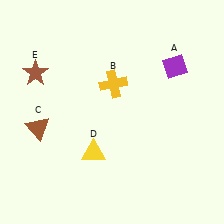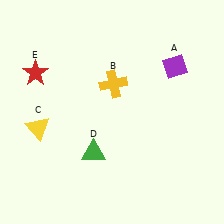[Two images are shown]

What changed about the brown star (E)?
In Image 1, E is brown. In Image 2, it changed to red.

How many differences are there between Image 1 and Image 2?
There are 3 differences between the two images.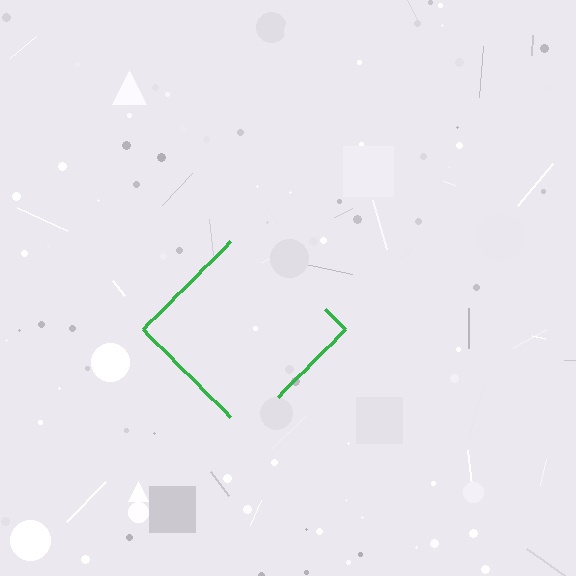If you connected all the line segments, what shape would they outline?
They would outline a diamond.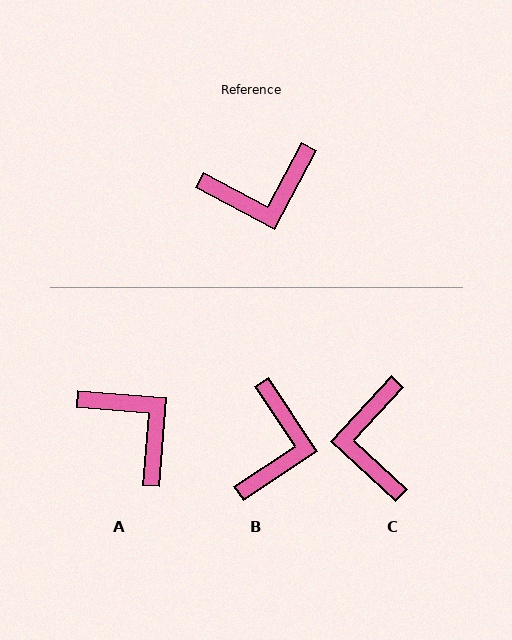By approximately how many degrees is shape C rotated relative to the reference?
Approximately 105 degrees clockwise.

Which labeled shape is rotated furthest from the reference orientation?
A, about 114 degrees away.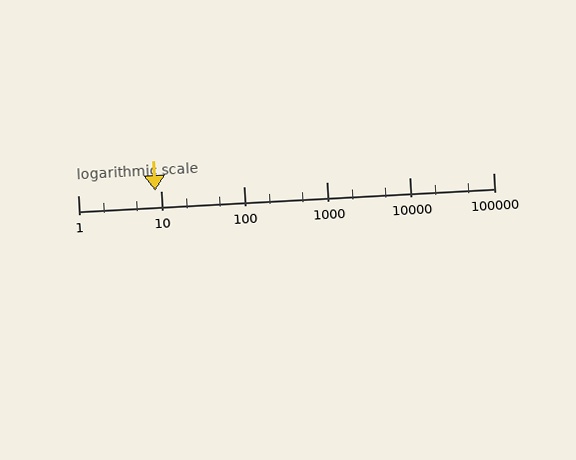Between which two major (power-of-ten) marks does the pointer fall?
The pointer is between 1 and 10.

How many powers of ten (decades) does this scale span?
The scale spans 5 decades, from 1 to 100000.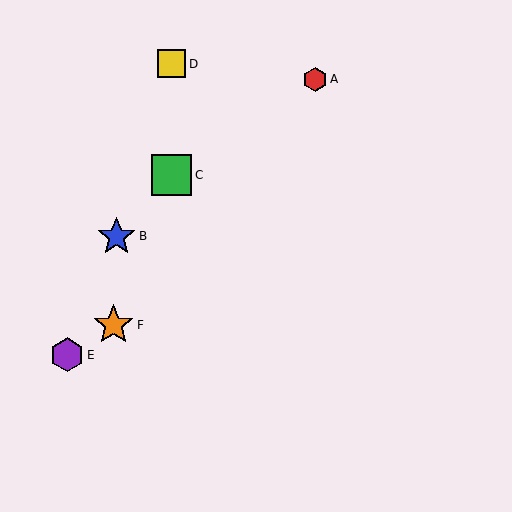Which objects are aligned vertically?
Objects C, D are aligned vertically.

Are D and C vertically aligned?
Yes, both are at x≈172.